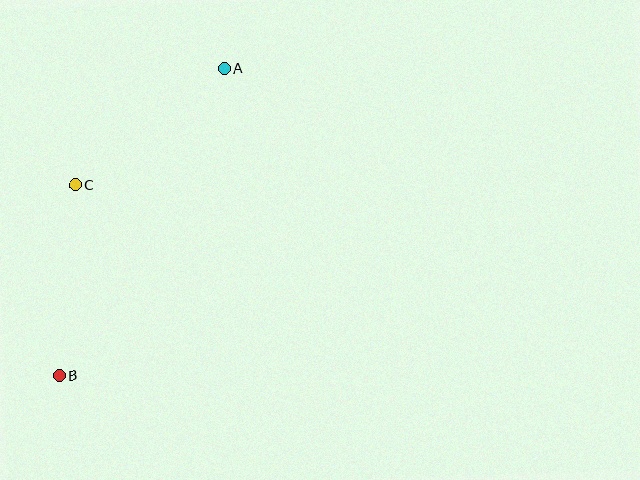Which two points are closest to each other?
Points A and C are closest to each other.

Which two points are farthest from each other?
Points A and B are farthest from each other.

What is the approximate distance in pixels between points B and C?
The distance between B and C is approximately 191 pixels.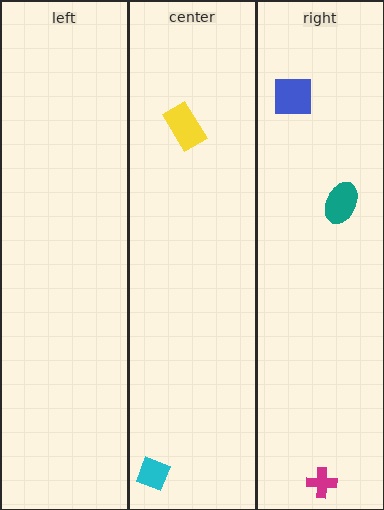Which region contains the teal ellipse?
The right region.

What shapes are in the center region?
The cyan diamond, the yellow rectangle.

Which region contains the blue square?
The right region.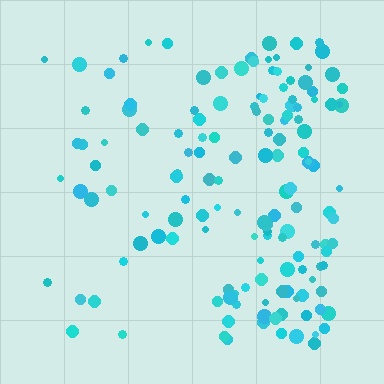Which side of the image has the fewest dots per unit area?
The left.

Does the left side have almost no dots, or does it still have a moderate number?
Still a moderate number, just noticeably fewer than the right.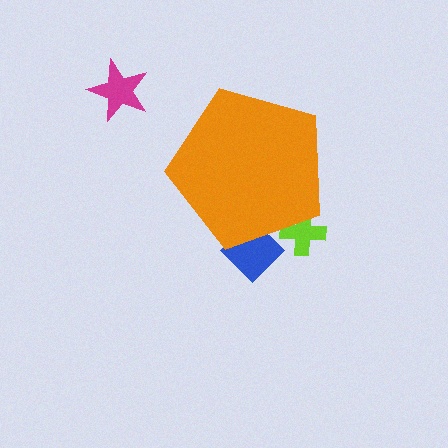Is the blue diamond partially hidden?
Yes, the blue diamond is partially hidden behind the orange pentagon.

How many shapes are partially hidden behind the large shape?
2 shapes are partially hidden.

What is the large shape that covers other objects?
An orange pentagon.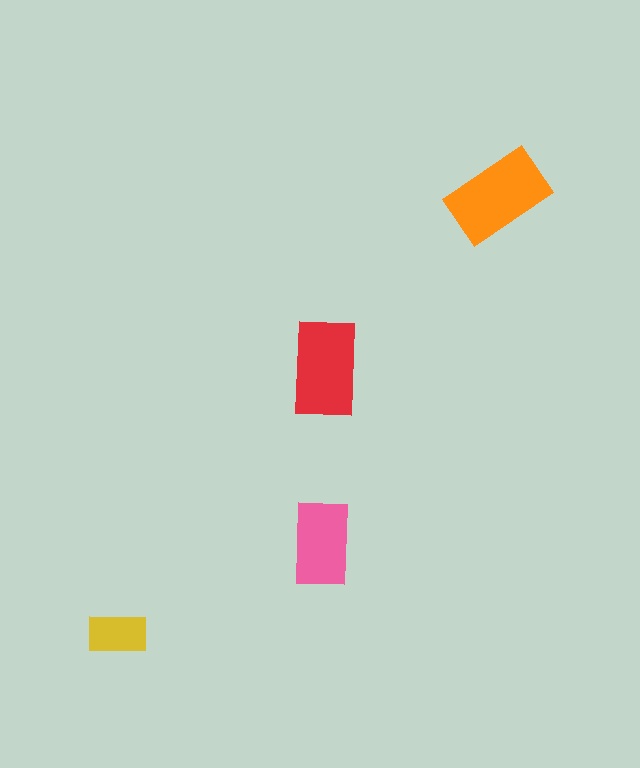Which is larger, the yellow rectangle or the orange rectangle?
The orange one.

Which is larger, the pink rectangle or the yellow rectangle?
The pink one.